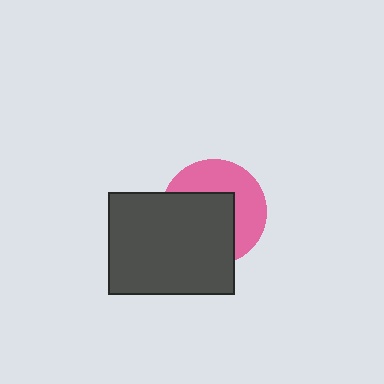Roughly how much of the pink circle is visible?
About half of it is visible (roughly 45%).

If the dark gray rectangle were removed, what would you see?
You would see the complete pink circle.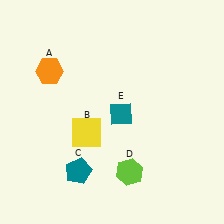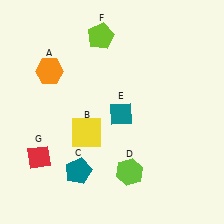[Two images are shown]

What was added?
A lime pentagon (F), a red diamond (G) were added in Image 2.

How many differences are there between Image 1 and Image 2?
There are 2 differences between the two images.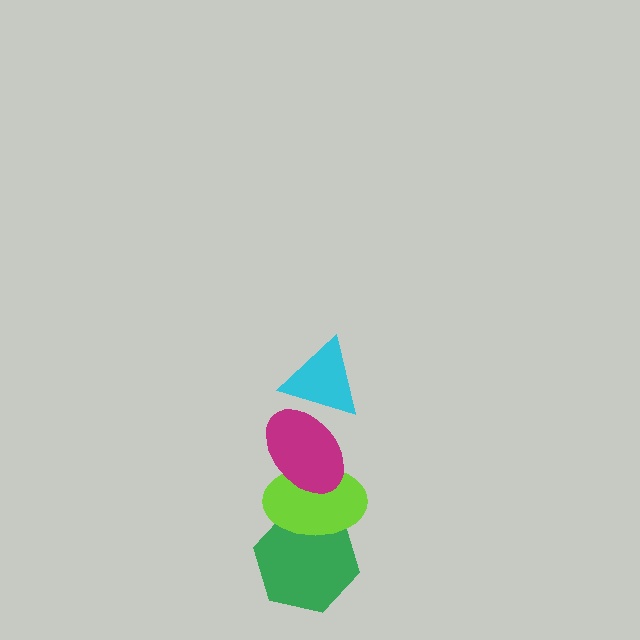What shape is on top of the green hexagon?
The lime ellipse is on top of the green hexagon.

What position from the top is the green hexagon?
The green hexagon is 4th from the top.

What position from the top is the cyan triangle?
The cyan triangle is 1st from the top.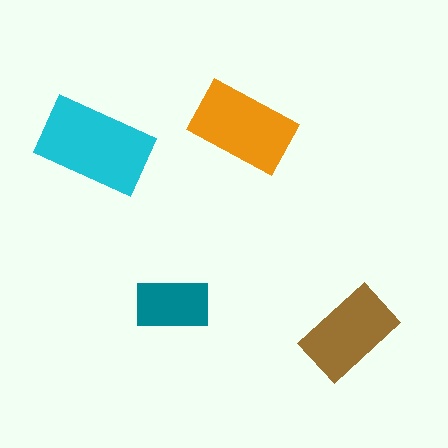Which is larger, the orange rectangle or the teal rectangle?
The orange one.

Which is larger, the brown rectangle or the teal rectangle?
The brown one.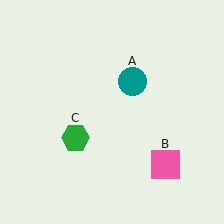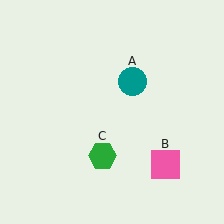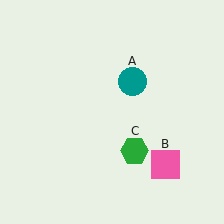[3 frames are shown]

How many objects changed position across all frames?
1 object changed position: green hexagon (object C).